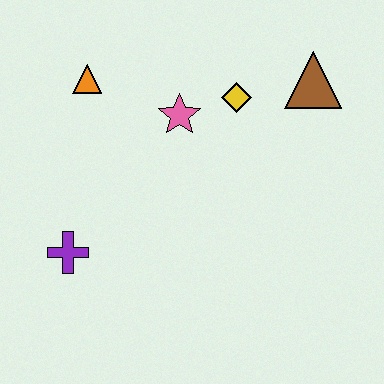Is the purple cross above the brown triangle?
No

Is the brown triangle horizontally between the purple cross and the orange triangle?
No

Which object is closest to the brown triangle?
The yellow diamond is closest to the brown triangle.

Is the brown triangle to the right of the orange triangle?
Yes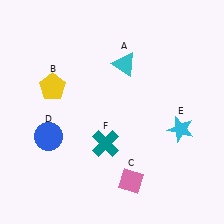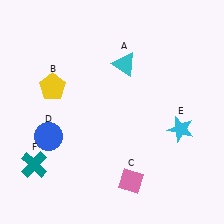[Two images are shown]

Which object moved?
The teal cross (F) moved left.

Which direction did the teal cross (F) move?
The teal cross (F) moved left.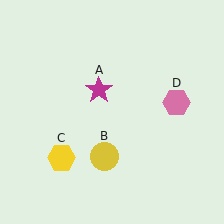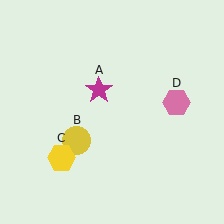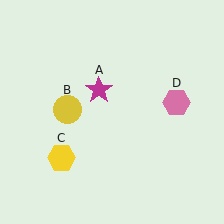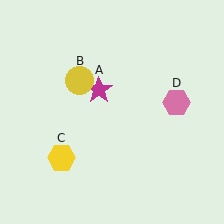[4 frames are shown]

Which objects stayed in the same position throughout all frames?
Magenta star (object A) and yellow hexagon (object C) and pink hexagon (object D) remained stationary.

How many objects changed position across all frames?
1 object changed position: yellow circle (object B).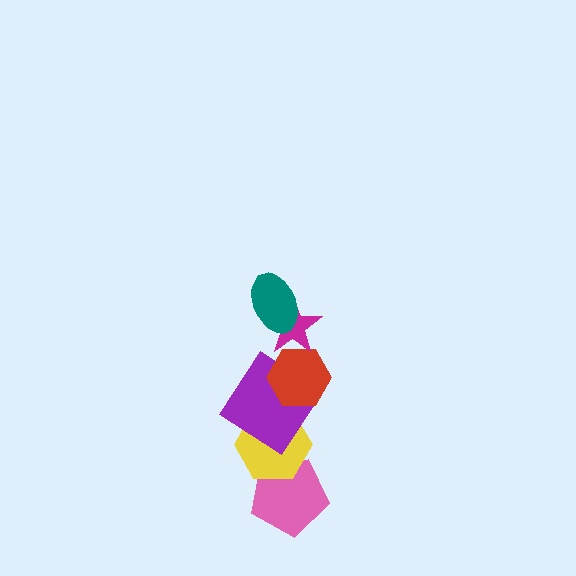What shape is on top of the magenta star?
The teal ellipse is on top of the magenta star.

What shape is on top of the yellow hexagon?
The purple diamond is on top of the yellow hexagon.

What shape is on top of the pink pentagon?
The yellow hexagon is on top of the pink pentagon.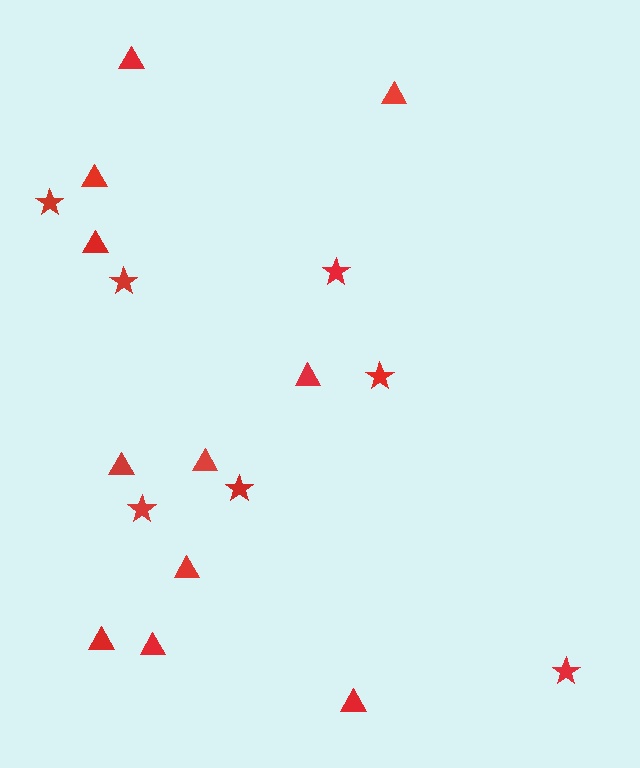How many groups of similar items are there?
There are 2 groups: one group of triangles (11) and one group of stars (7).